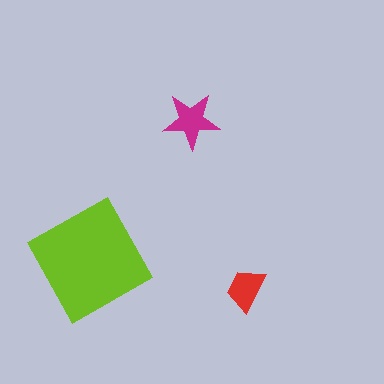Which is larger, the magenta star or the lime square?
The lime square.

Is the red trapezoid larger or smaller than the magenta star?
Smaller.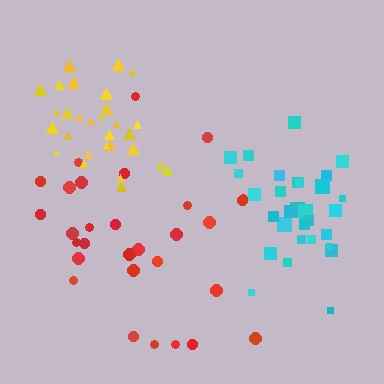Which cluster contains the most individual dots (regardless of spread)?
Cyan (31).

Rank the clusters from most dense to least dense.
cyan, yellow, red.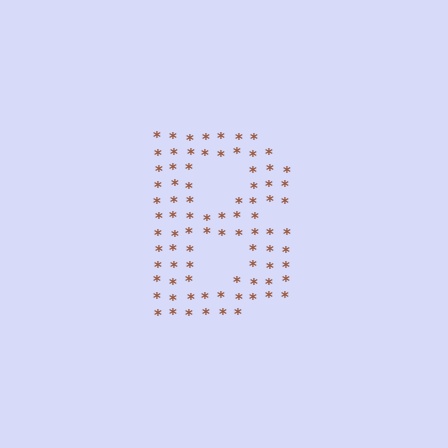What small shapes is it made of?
It is made of small asterisks.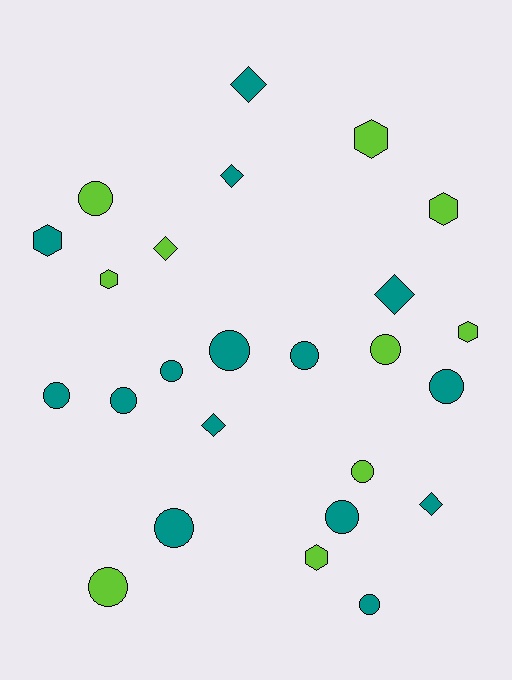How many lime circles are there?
There are 4 lime circles.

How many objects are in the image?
There are 25 objects.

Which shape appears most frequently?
Circle, with 13 objects.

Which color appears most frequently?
Teal, with 15 objects.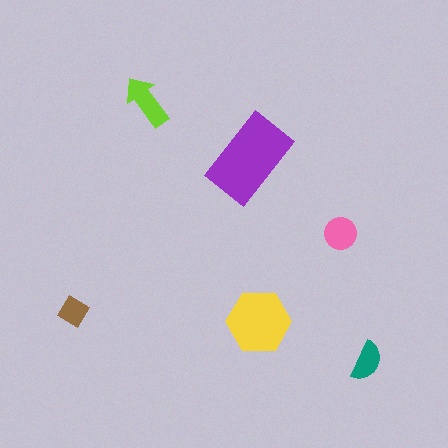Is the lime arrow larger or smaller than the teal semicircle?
Larger.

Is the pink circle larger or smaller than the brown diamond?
Larger.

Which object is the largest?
The purple rectangle.